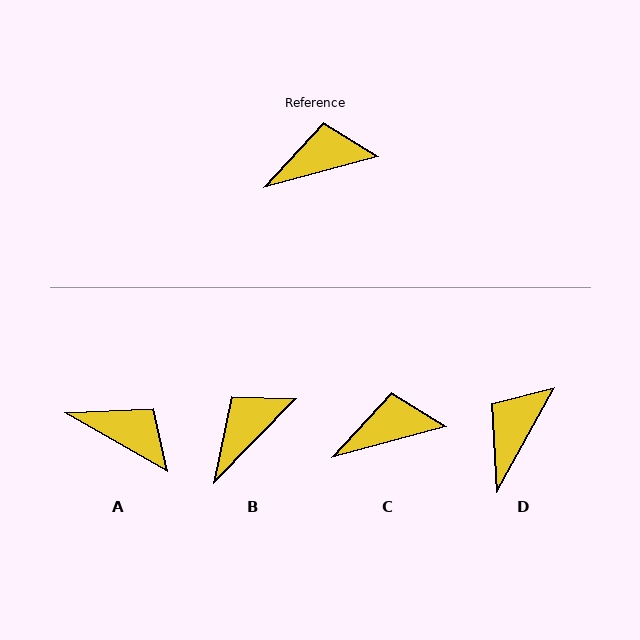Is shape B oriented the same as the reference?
No, it is off by about 31 degrees.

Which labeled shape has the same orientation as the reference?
C.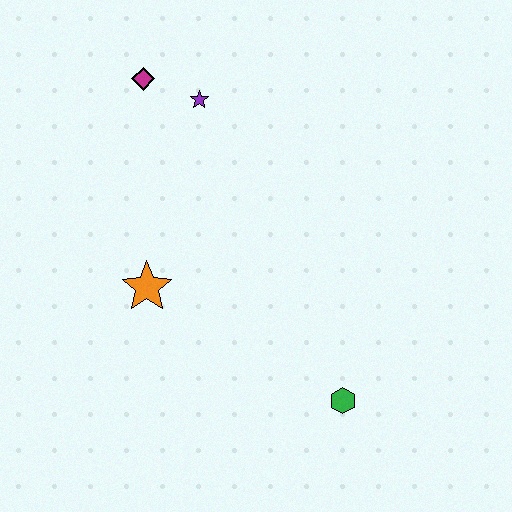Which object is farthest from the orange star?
The green hexagon is farthest from the orange star.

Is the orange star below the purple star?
Yes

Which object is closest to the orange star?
The purple star is closest to the orange star.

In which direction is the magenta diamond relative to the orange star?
The magenta diamond is above the orange star.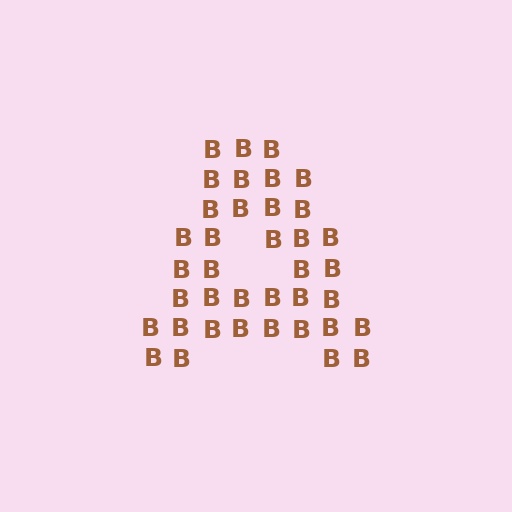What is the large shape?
The large shape is the letter A.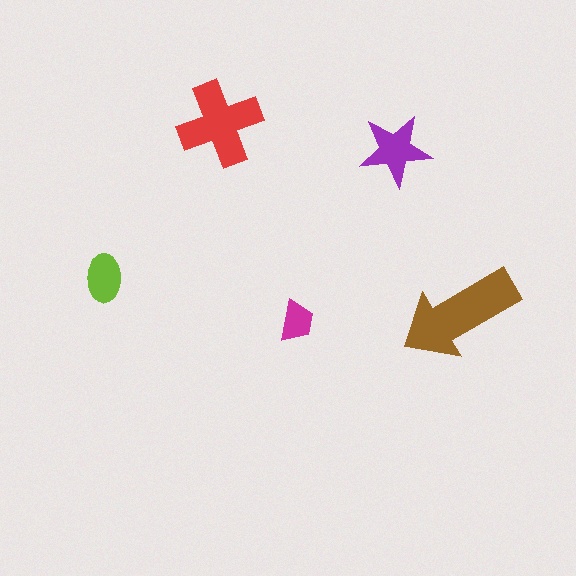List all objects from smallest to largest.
The magenta trapezoid, the lime ellipse, the purple star, the red cross, the brown arrow.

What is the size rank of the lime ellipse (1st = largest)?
4th.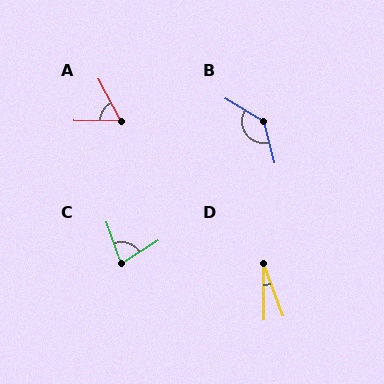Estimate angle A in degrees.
Approximately 61 degrees.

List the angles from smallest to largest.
D (21°), A (61°), C (78°), B (136°).